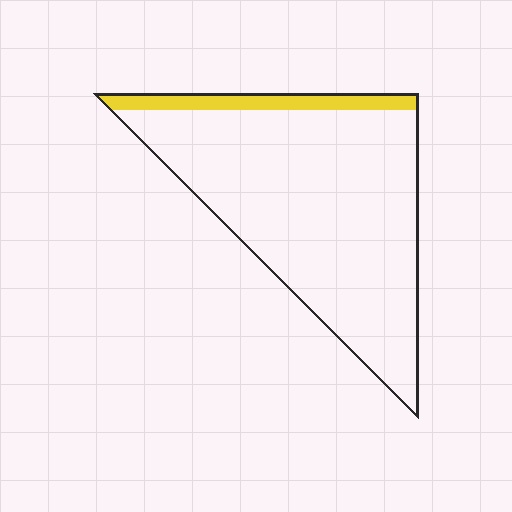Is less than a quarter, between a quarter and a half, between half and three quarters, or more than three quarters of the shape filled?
Less than a quarter.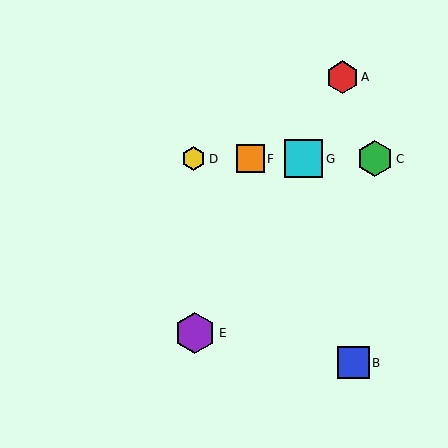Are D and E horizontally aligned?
No, D is at y≈159 and E is at y≈333.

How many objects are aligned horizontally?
4 objects (C, D, F, G) are aligned horizontally.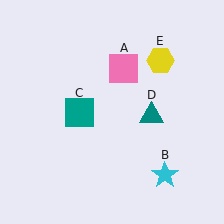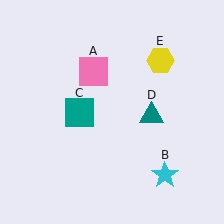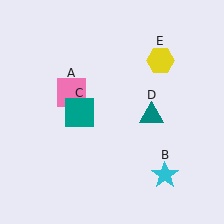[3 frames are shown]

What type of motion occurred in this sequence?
The pink square (object A) rotated counterclockwise around the center of the scene.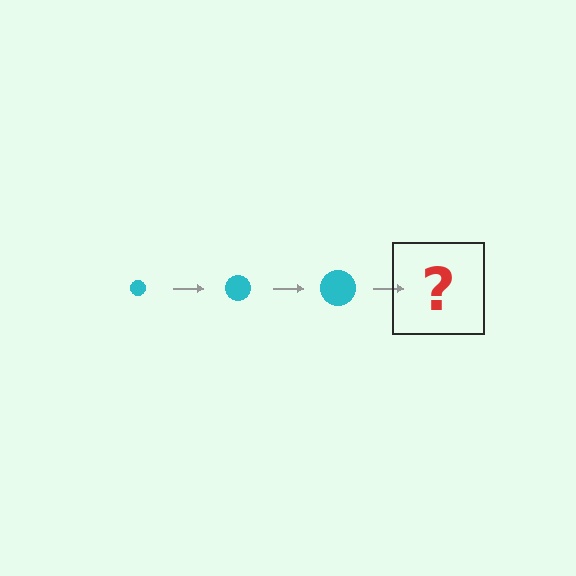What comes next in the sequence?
The next element should be a cyan circle, larger than the previous one.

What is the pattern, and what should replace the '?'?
The pattern is that the circle gets progressively larger each step. The '?' should be a cyan circle, larger than the previous one.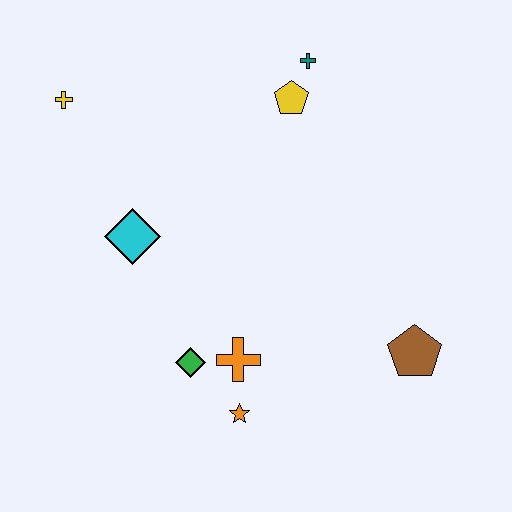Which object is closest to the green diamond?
The orange cross is closest to the green diamond.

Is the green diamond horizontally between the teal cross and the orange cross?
No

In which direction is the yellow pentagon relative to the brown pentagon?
The yellow pentagon is above the brown pentagon.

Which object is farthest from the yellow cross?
The brown pentagon is farthest from the yellow cross.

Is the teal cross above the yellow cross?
Yes